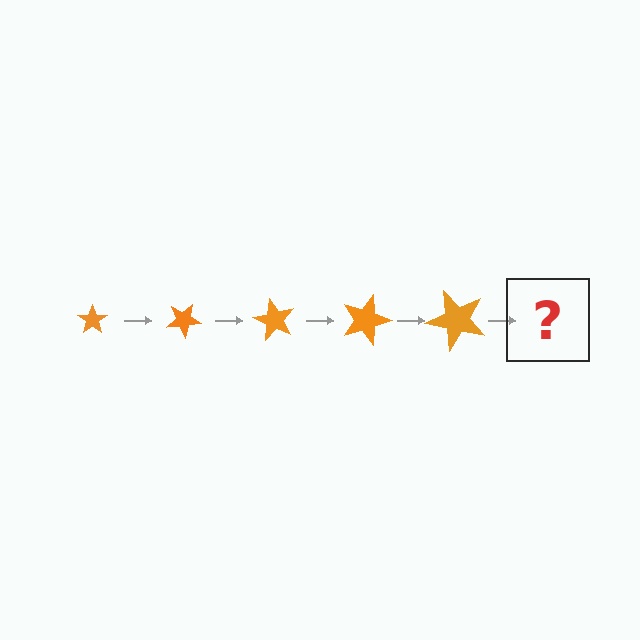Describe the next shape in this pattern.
It should be a star, larger than the previous one and rotated 150 degrees from the start.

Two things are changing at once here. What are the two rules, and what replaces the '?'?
The two rules are that the star grows larger each step and it rotates 30 degrees each step. The '?' should be a star, larger than the previous one and rotated 150 degrees from the start.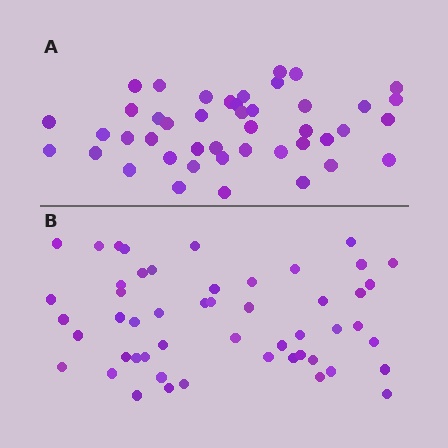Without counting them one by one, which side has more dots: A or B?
Region B (the bottom region) has more dots.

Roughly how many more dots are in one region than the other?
Region B has roughly 8 or so more dots than region A.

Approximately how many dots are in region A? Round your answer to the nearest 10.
About 40 dots. (The exact count is 44, which rounds to 40.)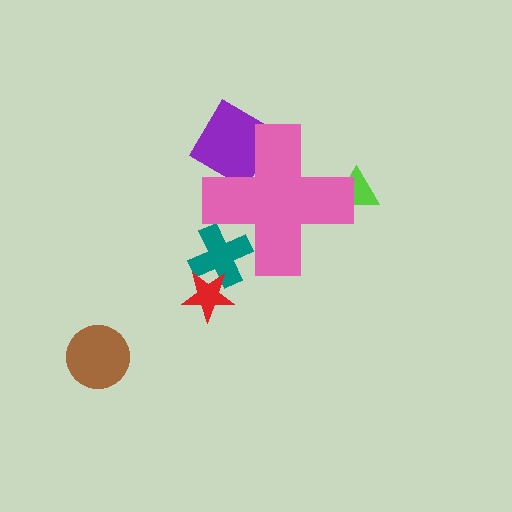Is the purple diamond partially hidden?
Yes, the purple diamond is partially hidden behind the pink cross.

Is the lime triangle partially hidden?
Yes, the lime triangle is partially hidden behind the pink cross.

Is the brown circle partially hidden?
No, the brown circle is fully visible.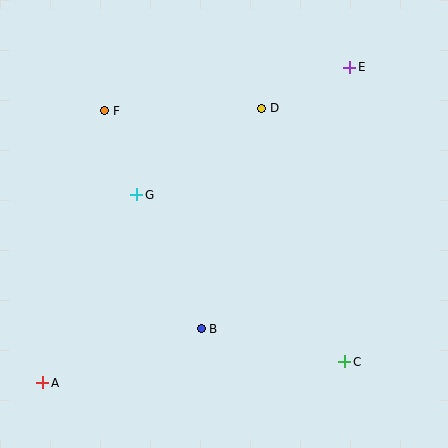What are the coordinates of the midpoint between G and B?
The midpoint between G and B is at (169, 262).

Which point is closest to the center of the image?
Point G at (137, 195) is closest to the center.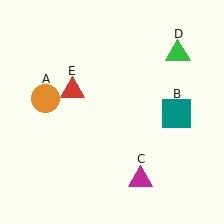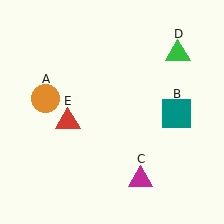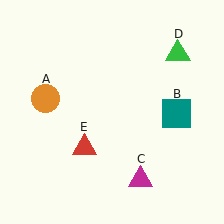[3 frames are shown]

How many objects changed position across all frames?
1 object changed position: red triangle (object E).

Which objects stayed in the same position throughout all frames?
Orange circle (object A) and teal square (object B) and magenta triangle (object C) and green triangle (object D) remained stationary.